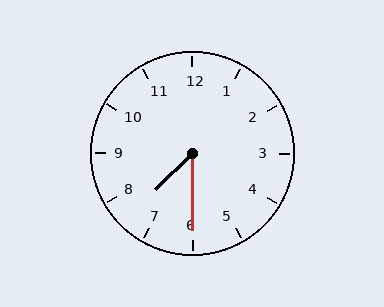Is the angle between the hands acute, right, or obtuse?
It is acute.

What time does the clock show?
7:30.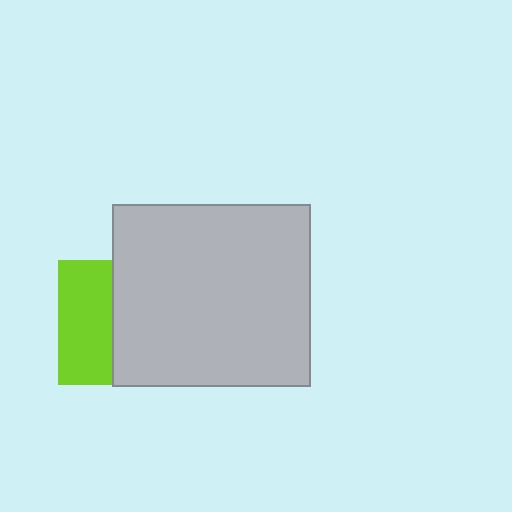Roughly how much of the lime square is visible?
A small part of it is visible (roughly 43%).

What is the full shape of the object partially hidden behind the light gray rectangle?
The partially hidden object is a lime square.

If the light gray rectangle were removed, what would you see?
You would see the complete lime square.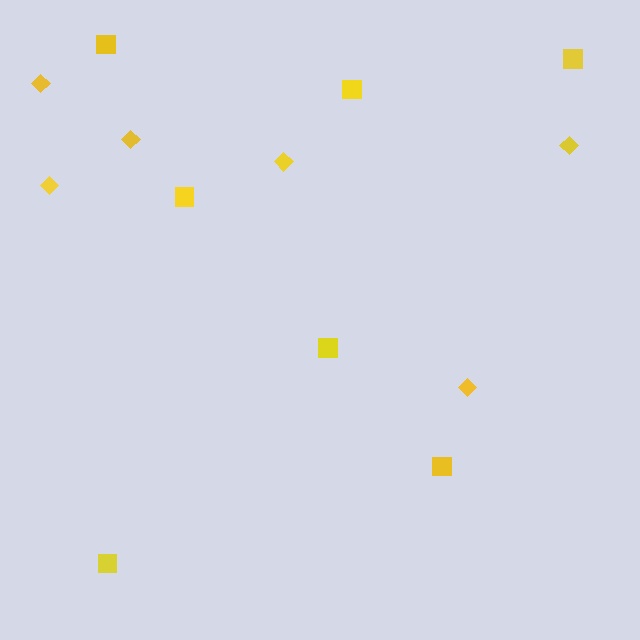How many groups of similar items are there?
There are 2 groups: one group of squares (7) and one group of diamonds (6).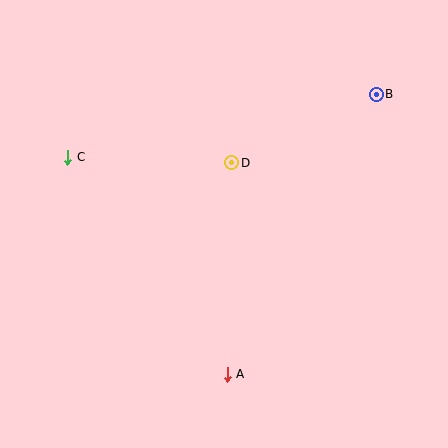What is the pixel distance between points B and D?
The distance between B and D is 160 pixels.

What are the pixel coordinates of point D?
Point D is at (232, 163).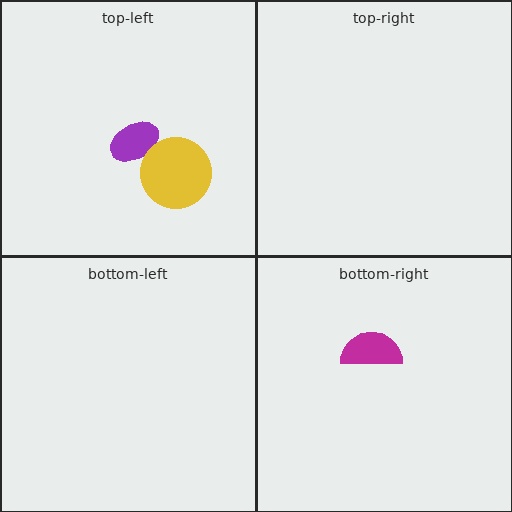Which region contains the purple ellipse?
The top-left region.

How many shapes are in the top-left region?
2.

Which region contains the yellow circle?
The top-left region.